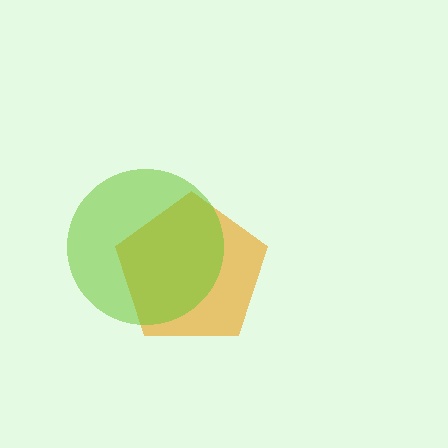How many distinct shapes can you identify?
There are 2 distinct shapes: an orange pentagon, a lime circle.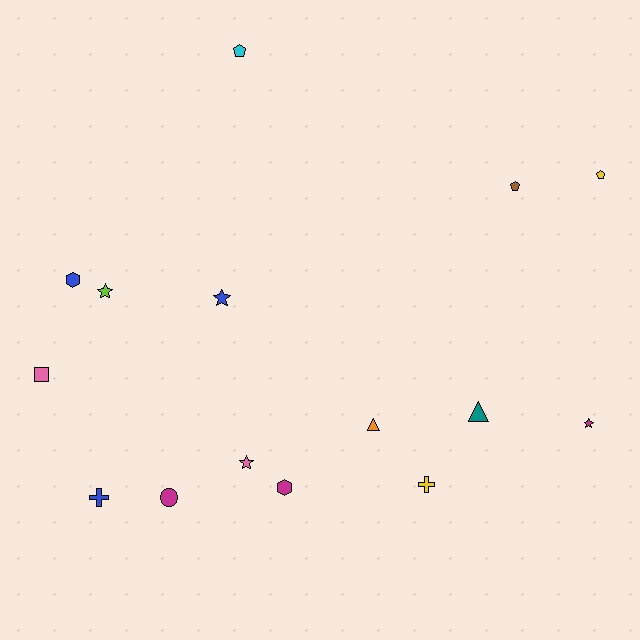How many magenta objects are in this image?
There are 3 magenta objects.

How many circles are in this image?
There is 1 circle.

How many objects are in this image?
There are 15 objects.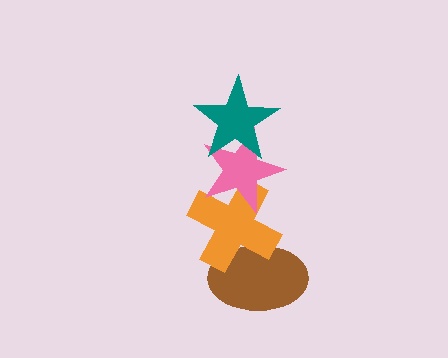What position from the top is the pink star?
The pink star is 2nd from the top.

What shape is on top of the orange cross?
The pink star is on top of the orange cross.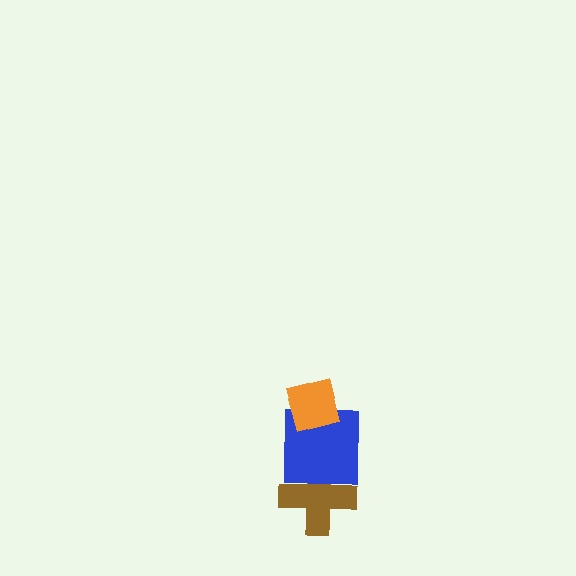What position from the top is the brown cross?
The brown cross is 3rd from the top.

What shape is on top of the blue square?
The orange square is on top of the blue square.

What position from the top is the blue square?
The blue square is 2nd from the top.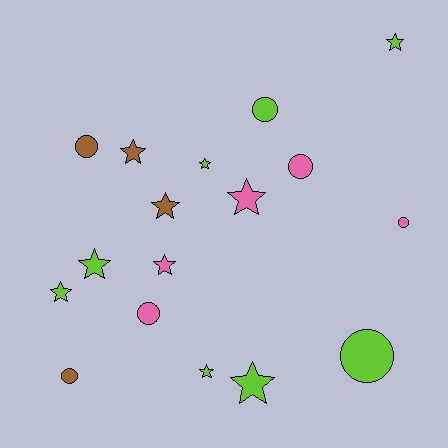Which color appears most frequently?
Lime, with 8 objects.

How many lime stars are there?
There are 6 lime stars.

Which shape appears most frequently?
Star, with 10 objects.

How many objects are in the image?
There are 17 objects.